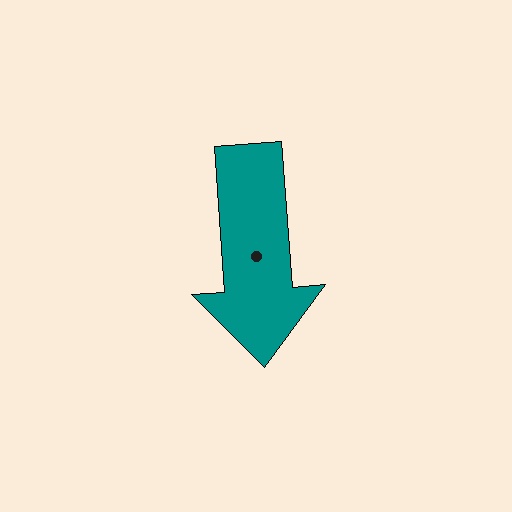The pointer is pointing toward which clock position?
Roughly 6 o'clock.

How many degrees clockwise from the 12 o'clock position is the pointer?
Approximately 176 degrees.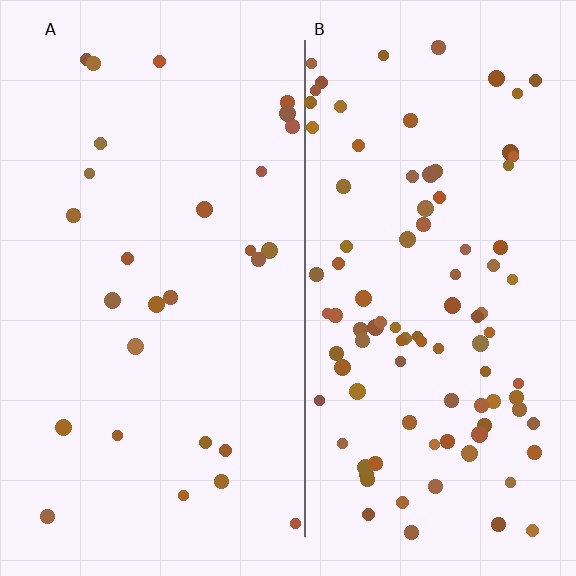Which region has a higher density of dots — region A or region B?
B (the right).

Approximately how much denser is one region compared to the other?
Approximately 3.5× — region B over region A.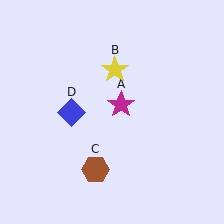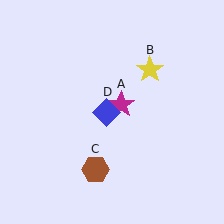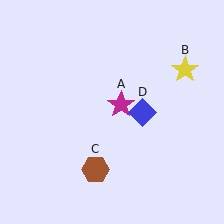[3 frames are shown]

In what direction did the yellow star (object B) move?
The yellow star (object B) moved right.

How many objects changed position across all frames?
2 objects changed position: yellow star (object B), blue diamond (object D).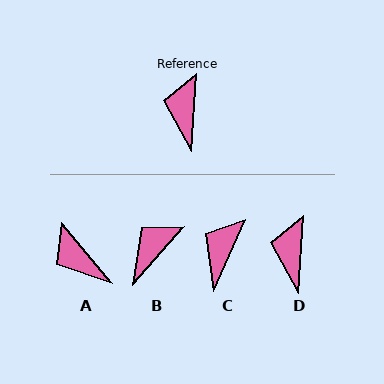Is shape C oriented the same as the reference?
No, it is off by about 20 degrees.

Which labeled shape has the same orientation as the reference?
D.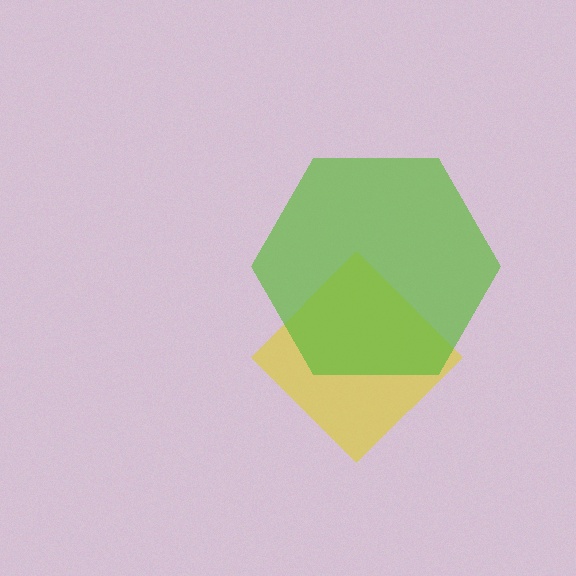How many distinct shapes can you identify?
There are 2 distinct shapes: a yellow diamond, a lime hexagon.